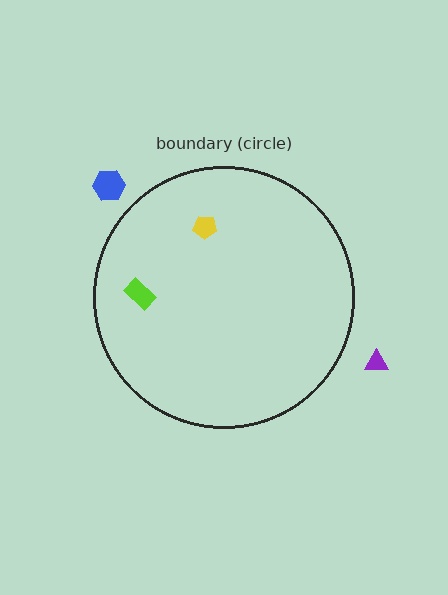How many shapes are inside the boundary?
2 inside, 2 outside.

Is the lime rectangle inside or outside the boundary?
Inside.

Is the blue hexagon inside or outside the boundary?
Outside.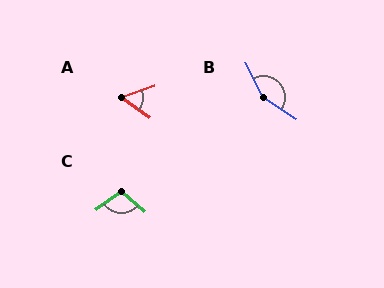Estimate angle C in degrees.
Approximately 103 degrees.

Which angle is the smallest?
A, at approximately 55 degrees.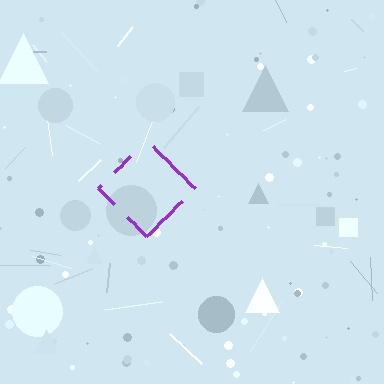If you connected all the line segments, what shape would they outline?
They would outline a diamond.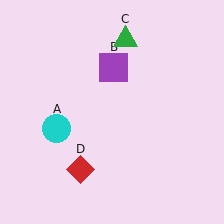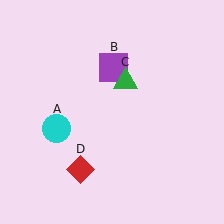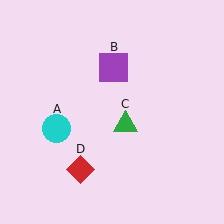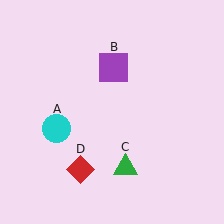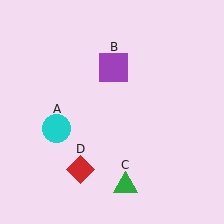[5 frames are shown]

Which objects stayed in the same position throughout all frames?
Cyan circle (object A) and purple square (object B) and red diamond (object D) remained stationary.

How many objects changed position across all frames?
1 object changed position: green triangle (object C).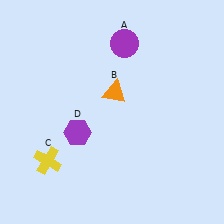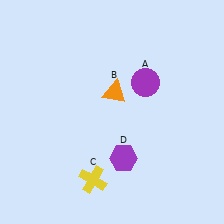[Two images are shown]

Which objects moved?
The objects that moved are: the purple circle (A), the yellow cross (C), the purple hexagon (D).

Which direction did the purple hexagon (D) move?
The purple hexagon (D) moved right.